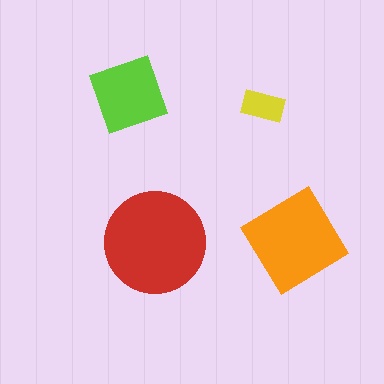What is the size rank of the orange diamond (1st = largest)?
2nd.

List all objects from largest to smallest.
The red circle, the orange diamond, the lime square, the yellow rectangle.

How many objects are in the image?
There are 4 objects in the image.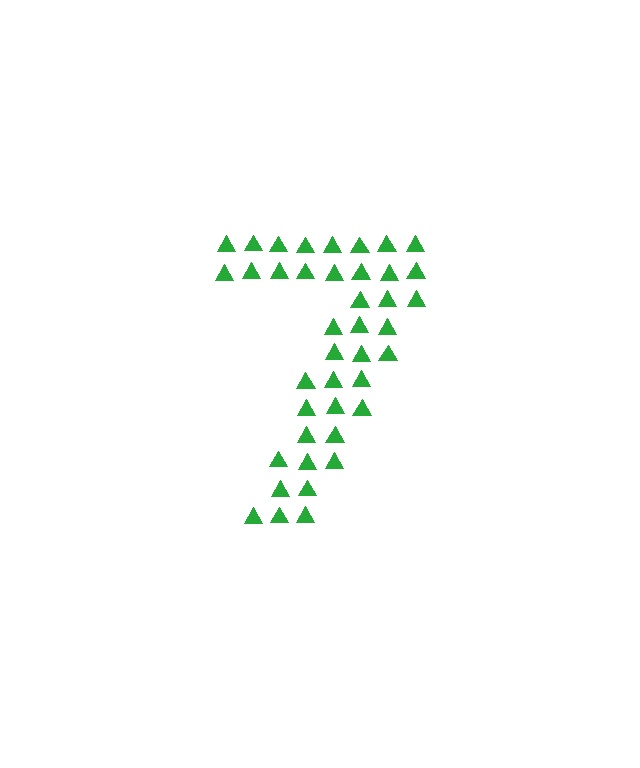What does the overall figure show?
The overall figure shows the digit 7.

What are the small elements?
The small elements are triangles.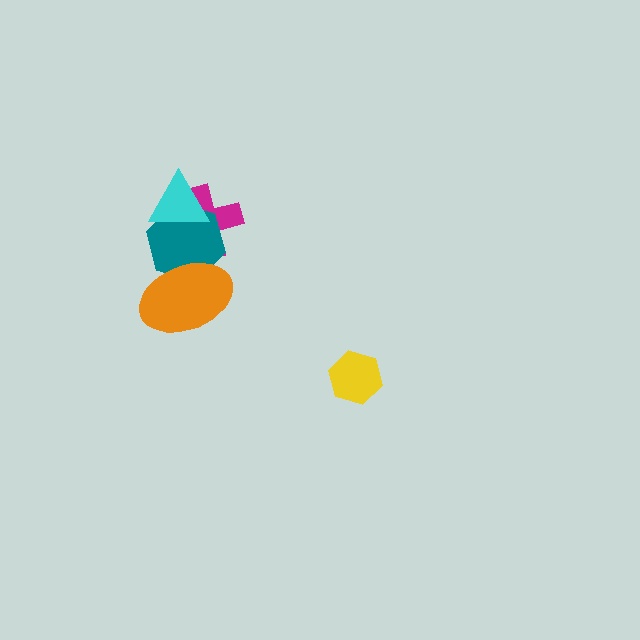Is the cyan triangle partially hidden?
No, no other shape covers it.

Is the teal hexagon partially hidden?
Yes, it is partially covered by another shape.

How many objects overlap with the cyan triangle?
2 objects overlap with the cyan triangle.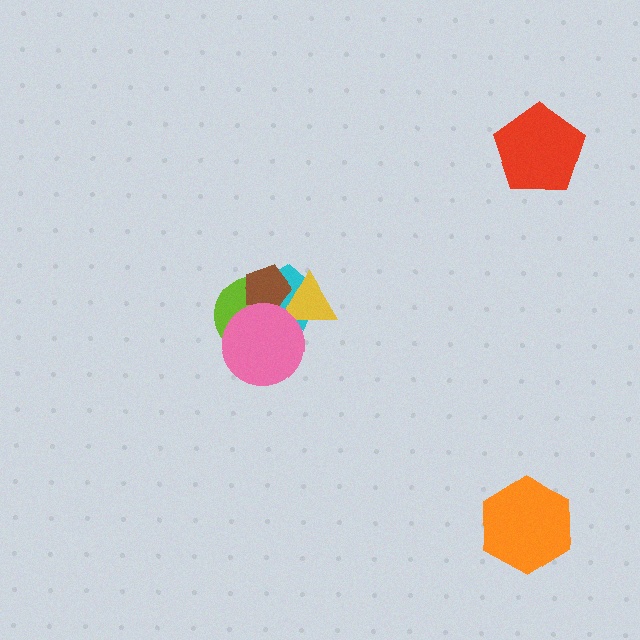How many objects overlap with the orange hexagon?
0 objects overlap with the orange hexagon.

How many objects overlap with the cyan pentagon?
4 objects overlap with the cyan pentagon.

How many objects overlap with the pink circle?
4 objects overlap with the pink circle.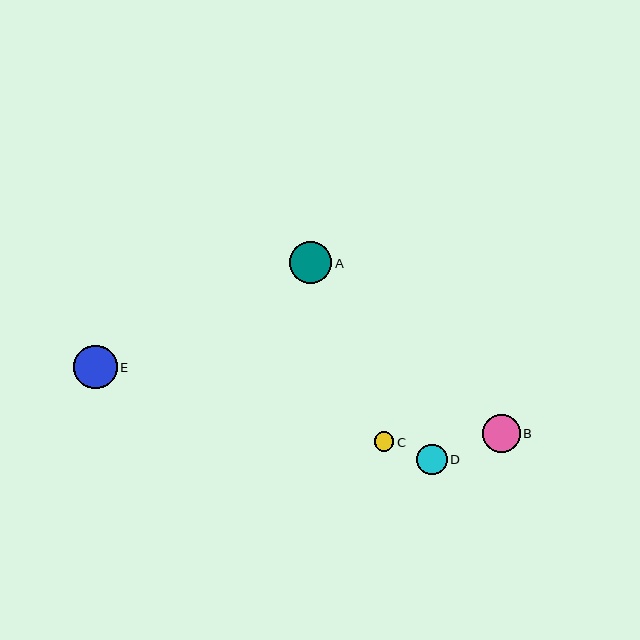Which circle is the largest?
Circle E is the largest with a size of approximately 44 pixels.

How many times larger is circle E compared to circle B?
Circle E is approximately 1.1 times the size of circle B.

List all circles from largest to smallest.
From largest to smallest: E, A, B, D, C.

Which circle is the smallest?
Circle C is the smallest with a size of approximately 20 pixels.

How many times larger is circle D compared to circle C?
Circle D is approximately 1.5 times the size of circle C.